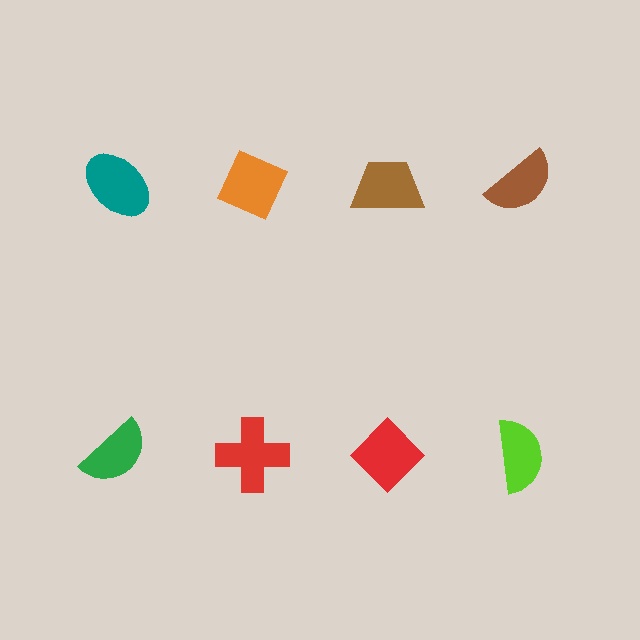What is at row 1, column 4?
A brown semicircle.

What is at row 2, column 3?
A red diamond.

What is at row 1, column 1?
A teal ellipse.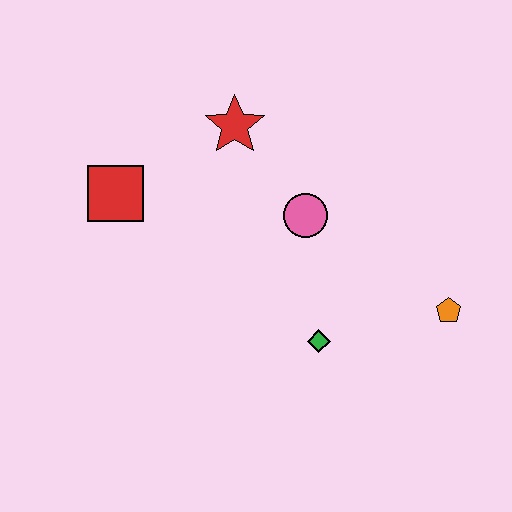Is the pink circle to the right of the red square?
Yes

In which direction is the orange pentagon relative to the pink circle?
The orange pentagon is to the right of the pink circle.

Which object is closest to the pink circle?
The red star is closest to the pink circle.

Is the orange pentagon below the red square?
Yes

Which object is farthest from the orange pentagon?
The red square is farthest from the orange pentagon.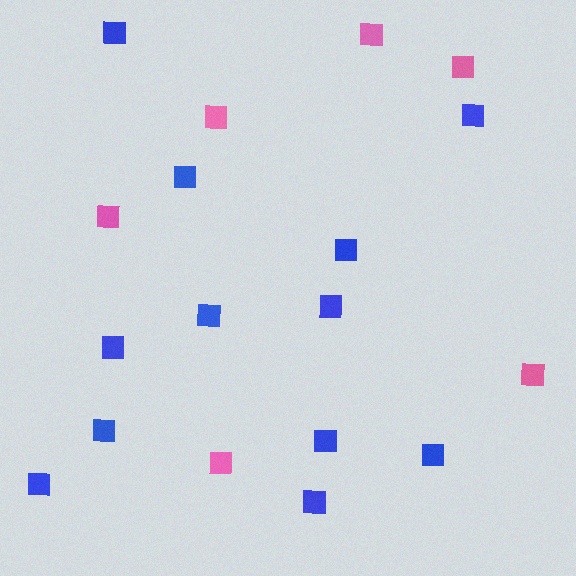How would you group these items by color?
There are 2 groups: one group of pink squares (6) and one group of blue squares (12).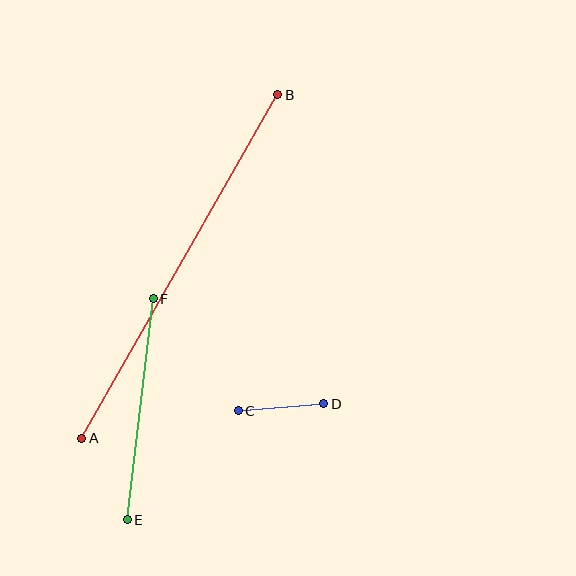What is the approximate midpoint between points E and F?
The midpoint is at approximately (140, 409) pixels.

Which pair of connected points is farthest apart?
Points A and B are farthest apart.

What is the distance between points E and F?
The distance is approximately 223 pixels.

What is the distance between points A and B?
The distance is approximately 396 pixels.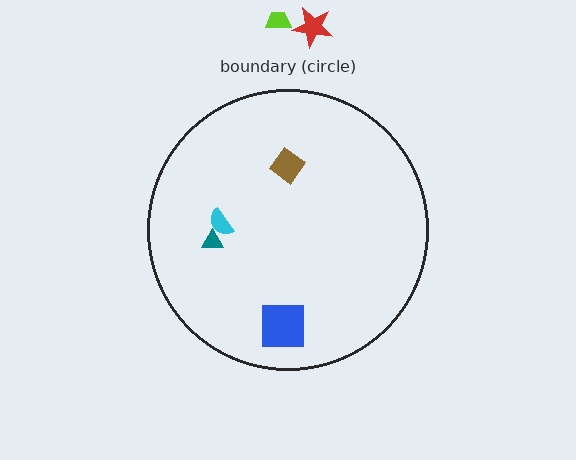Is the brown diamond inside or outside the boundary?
Inside.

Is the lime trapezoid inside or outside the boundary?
Outside.